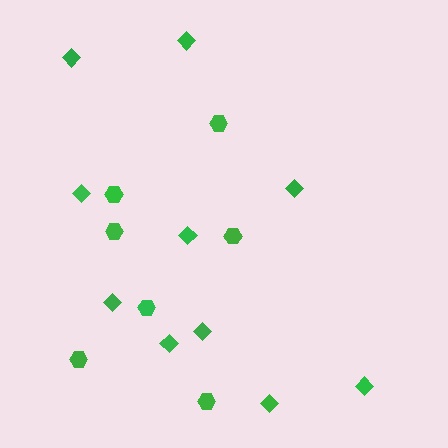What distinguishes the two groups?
There are 2 groups: one group of hexagons (7) and one group of diamonds (10).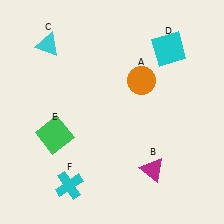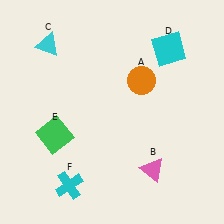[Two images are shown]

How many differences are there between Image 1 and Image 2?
There is 1 difference between the two images.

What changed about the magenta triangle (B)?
In Image 1, B is magenta. In Image 2, it changed to pink.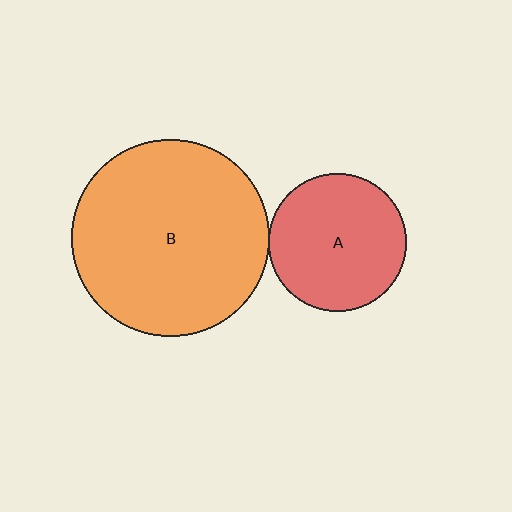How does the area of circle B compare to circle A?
Approximately 2.1 times.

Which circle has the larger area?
Circle B (orange).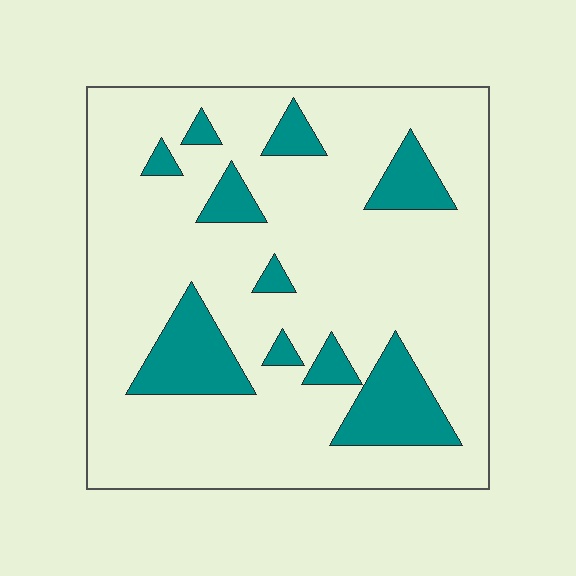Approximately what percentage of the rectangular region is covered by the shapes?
Approximately 20%.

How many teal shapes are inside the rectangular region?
10.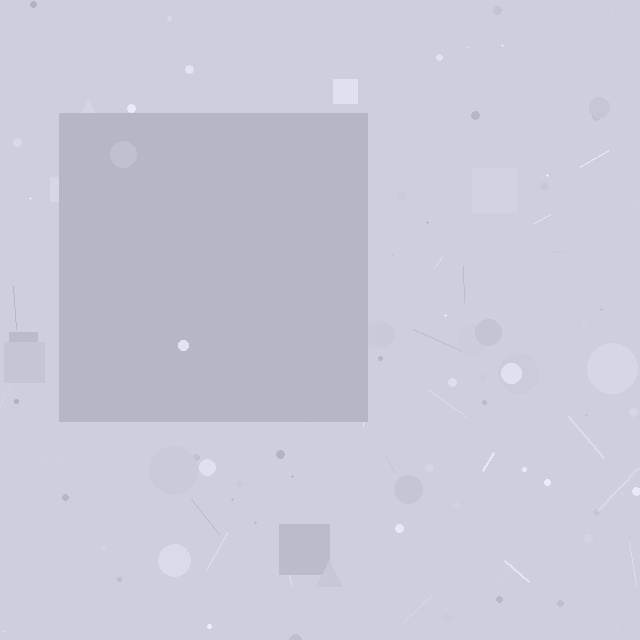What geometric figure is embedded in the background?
A square is embedded in the background.